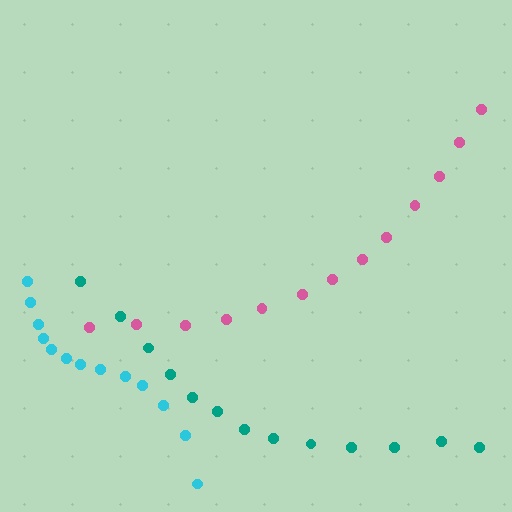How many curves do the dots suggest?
There are 3 distinct paths.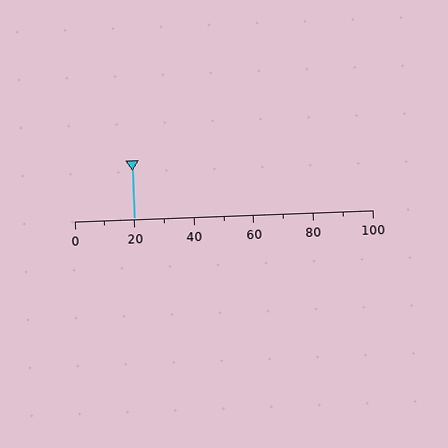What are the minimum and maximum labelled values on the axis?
The axis runs from 0 to 100.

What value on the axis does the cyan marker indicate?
The marker indicates approximately 20.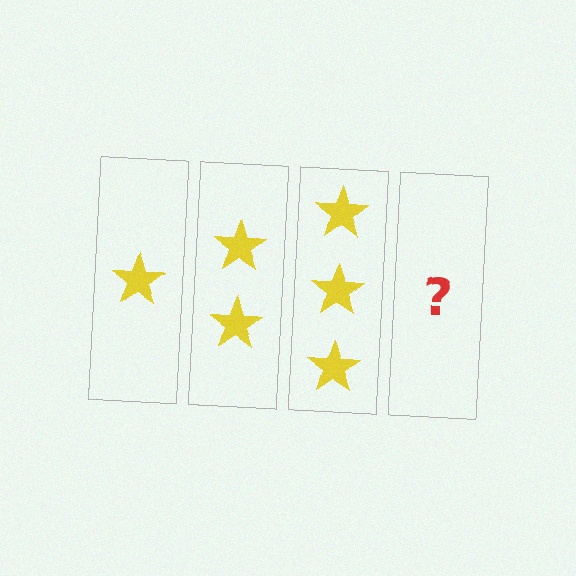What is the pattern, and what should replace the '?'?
The pattern is that each step adds one more star. The '?' should be 4 stars.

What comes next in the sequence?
The next element should be 4 stars.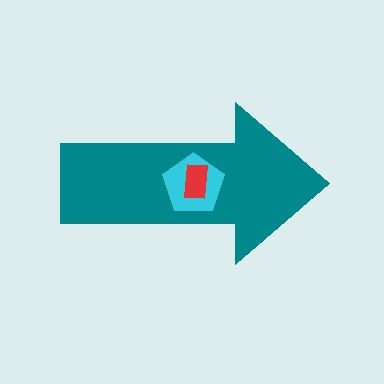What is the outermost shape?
The teal arrow.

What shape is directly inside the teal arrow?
The cyan pentagon.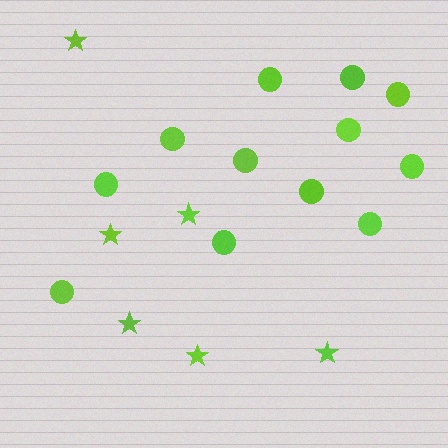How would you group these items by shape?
There are 2 groups: one group of stars (6) and one group of circles (12).